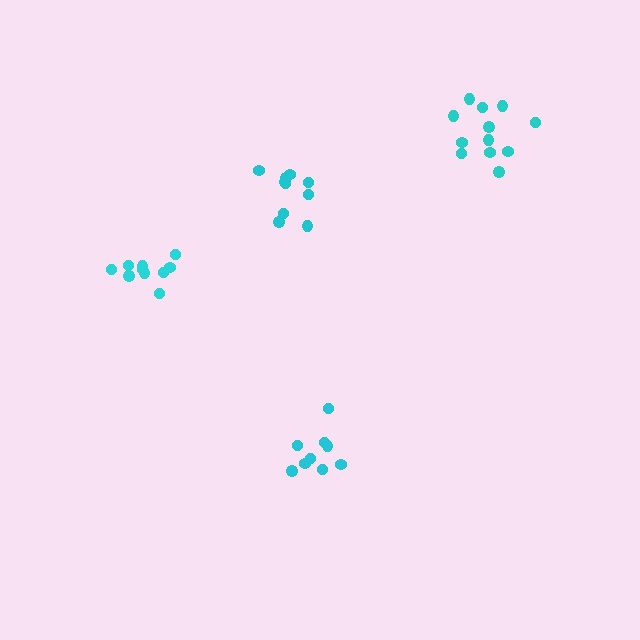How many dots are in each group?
Group 1: 9 dots, Group 2: 10 dots, Group 3: 12 dots, Group 4: 10 dots (41 total).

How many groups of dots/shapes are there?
There are 4 groups.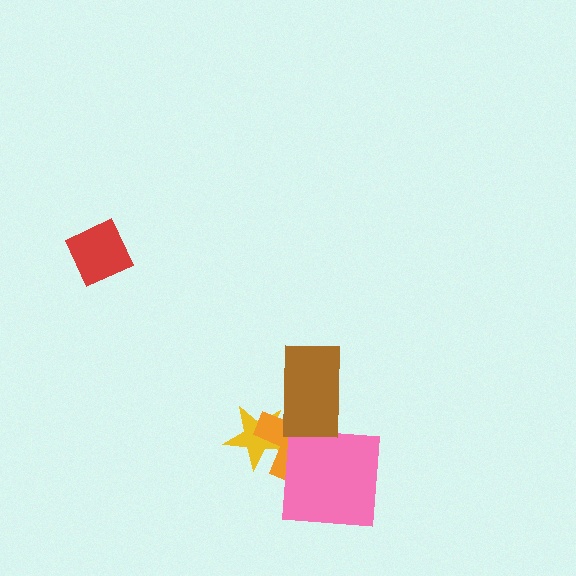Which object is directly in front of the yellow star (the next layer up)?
The orange cross is directly in front of the yellow star.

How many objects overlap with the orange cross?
3 objects overlap with the orange cross.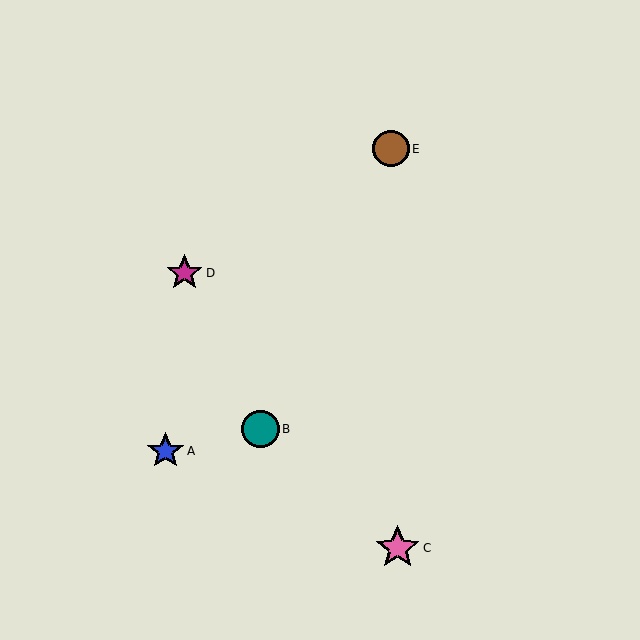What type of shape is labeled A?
Shape A is a blue star.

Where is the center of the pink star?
The center of the pink star is at (398, 548).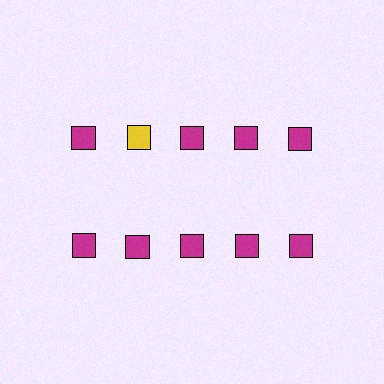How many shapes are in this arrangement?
There are 10 shapes arranged in a grid pattern.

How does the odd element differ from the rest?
It has a different color: yellow instead of magenta.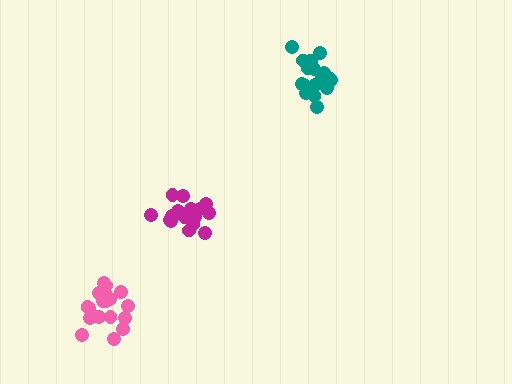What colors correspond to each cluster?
The clusters are colored: magenta, teal, pink.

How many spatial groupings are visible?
There are 3 spatial groupings.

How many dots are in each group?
Group 1: 19 dots, Group 2: 17 dots, Group 3: 19 dots (55 total).